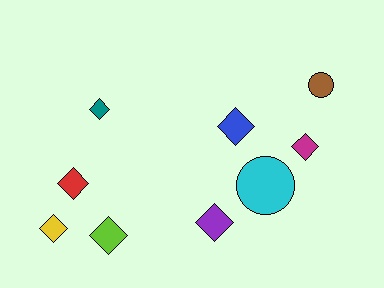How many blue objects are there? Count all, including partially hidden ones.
There is 1 blue object.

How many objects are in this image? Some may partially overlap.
There are 9 objects.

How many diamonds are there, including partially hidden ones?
There are 7 diamonds.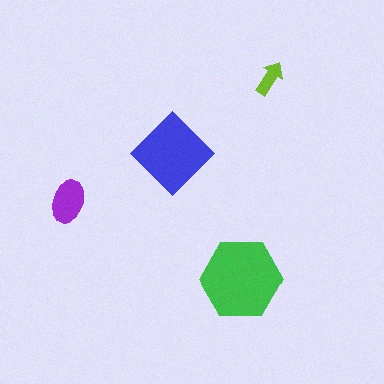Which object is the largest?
The green hexagon.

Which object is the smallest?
The lime arrow.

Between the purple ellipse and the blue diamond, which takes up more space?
The blue diamond.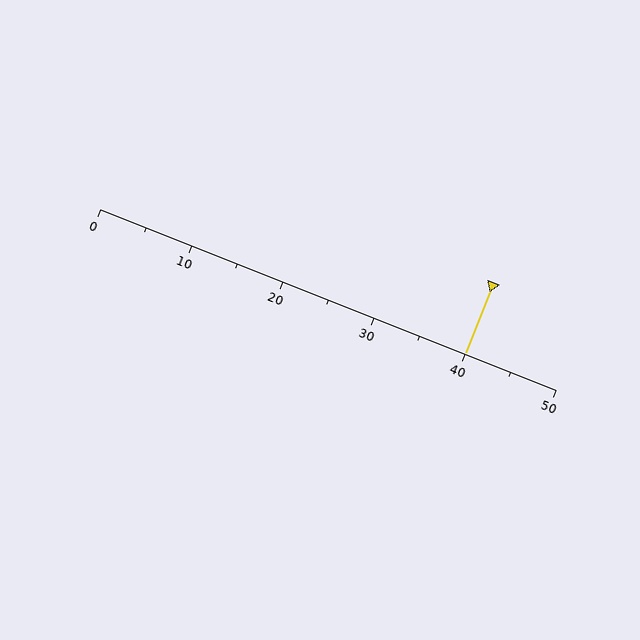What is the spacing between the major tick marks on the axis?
The major ticks are spaced 10 apart.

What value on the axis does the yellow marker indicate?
The marker indicates approximately 40.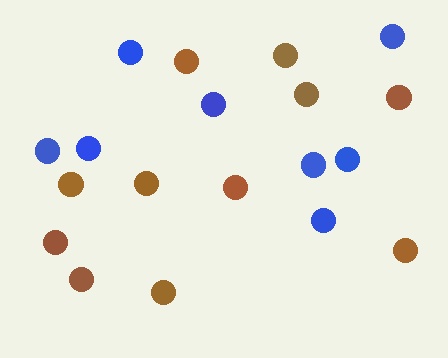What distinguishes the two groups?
There are 2 groups: one group of blue circles (8) and one group of brown circles (11).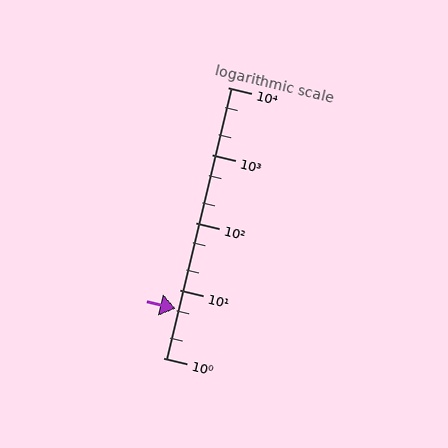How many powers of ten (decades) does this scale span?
The scale spans 4 decades, from 1 to 10000.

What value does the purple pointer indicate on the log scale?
The pointer indicates approximately 5.3.